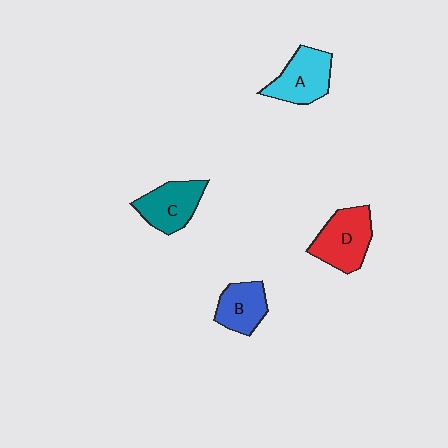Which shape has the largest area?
Shape D (red).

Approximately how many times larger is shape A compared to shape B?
Approximately 1.3 times.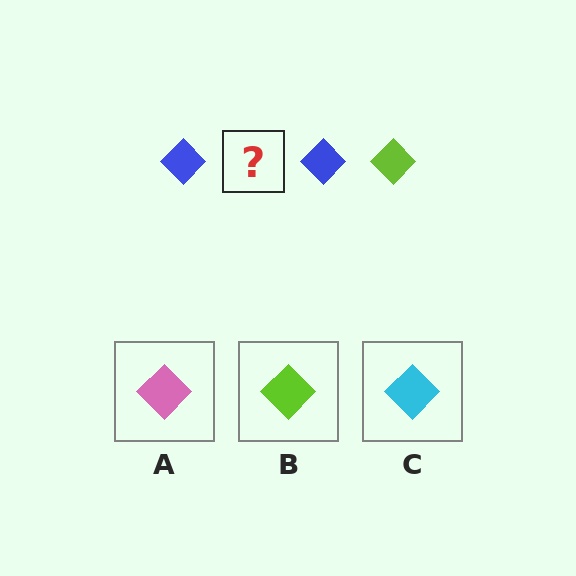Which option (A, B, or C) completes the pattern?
B.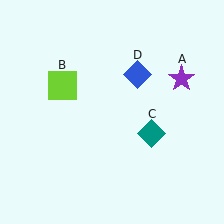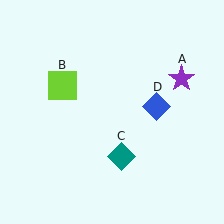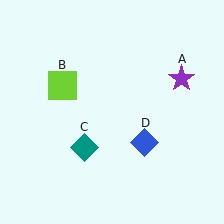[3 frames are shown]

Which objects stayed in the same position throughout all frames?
Purple star (object A) and lime square (object B) remained stationary.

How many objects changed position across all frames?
2 objects changed position: teal diamond (object C), blue diamond (object D).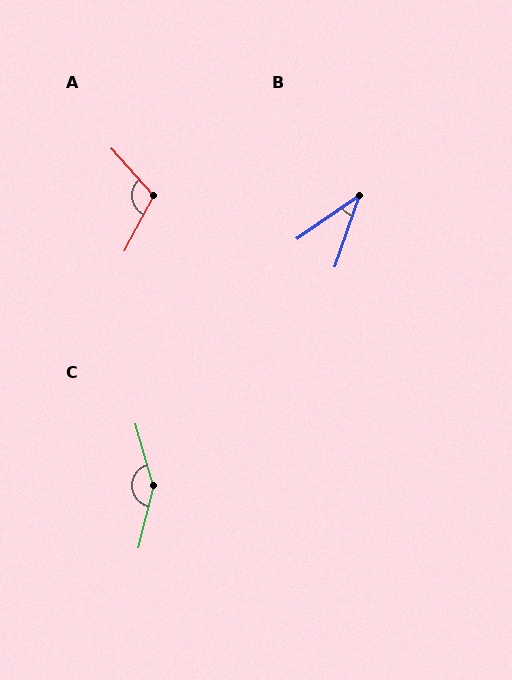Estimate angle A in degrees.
Approximately 110 degrees.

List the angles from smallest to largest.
B (36°), A (110°), C (151°).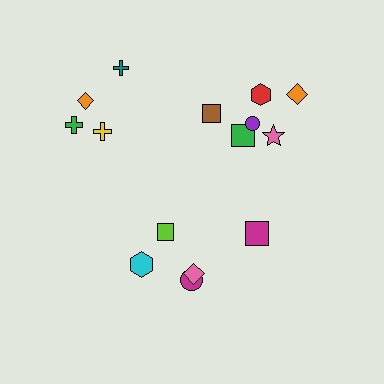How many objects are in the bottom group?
There are 5 objects.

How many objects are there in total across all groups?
There are 15 objects.